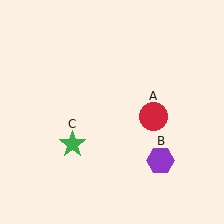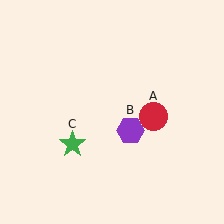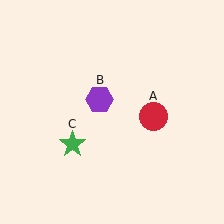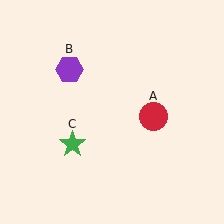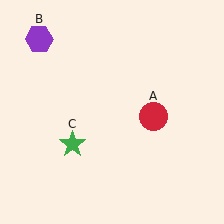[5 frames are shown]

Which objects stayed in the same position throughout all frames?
Red circle (object A) and green star (object C) remained stationary.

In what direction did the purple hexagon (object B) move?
The purple hexagon (object B) moved up and to the left.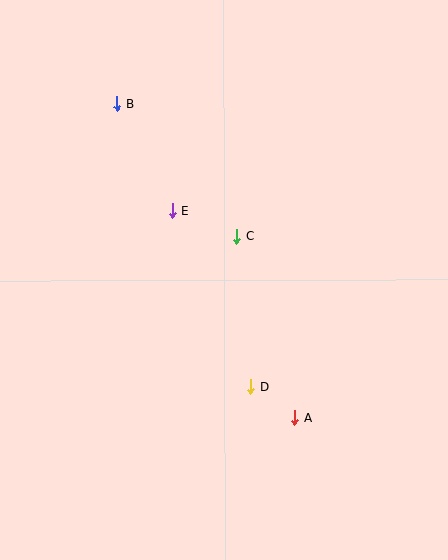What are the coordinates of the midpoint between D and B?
The midpoint between D and B is at (184, 245).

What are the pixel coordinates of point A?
Point A is at (295, 418).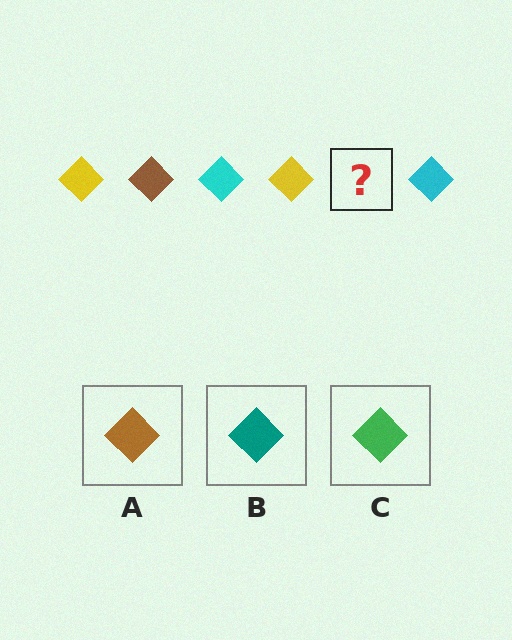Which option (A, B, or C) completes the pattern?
A.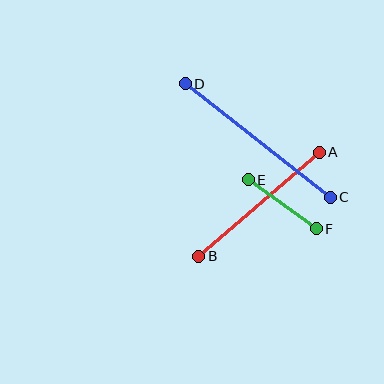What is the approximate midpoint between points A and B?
The midpoint is at approximately (259, 204) pixels.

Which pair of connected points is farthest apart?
Points C and D are farthest apart.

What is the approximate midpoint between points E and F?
The midpoint is at approximately (282, 204) pixels.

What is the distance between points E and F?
The distance is approximately 84 pixels.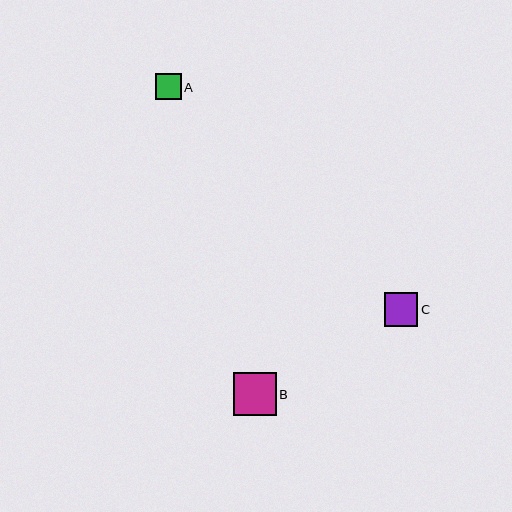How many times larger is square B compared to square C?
Square B is approximately 1.3 times the size of square C.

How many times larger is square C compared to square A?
Square C is approximately 1.3 times the size of square A.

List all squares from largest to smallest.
From largest to smallest: B, C, A.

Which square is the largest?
Square B is the largest with a size of approximately 43 pixels.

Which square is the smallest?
Square A is the smallest with a size of approximately 26 pixels.